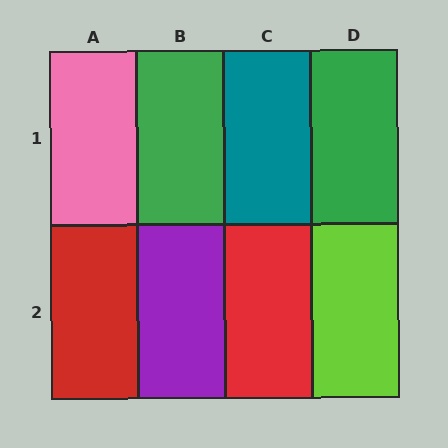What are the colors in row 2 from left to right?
Red, purple, red, lime.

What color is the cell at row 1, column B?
Green.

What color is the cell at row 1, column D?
Green.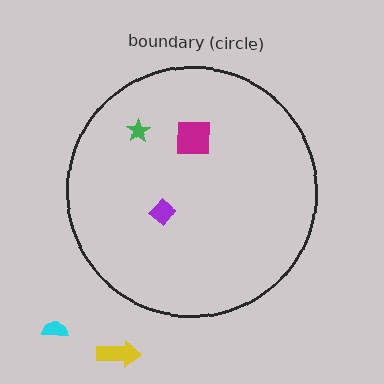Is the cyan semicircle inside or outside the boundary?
Outside.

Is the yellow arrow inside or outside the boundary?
Outside.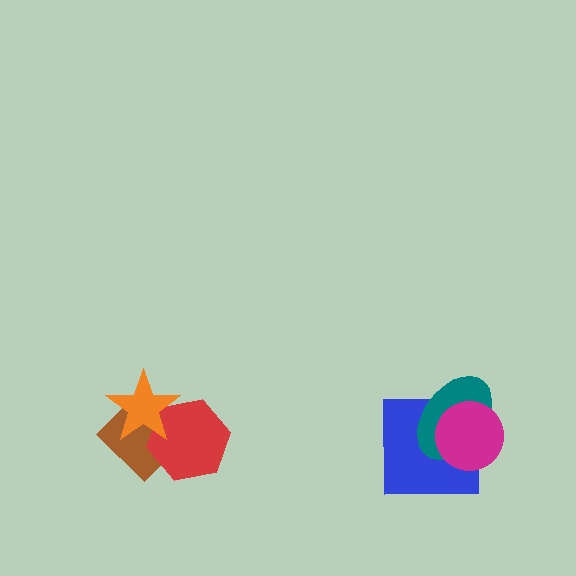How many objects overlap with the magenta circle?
2 objects overlap with the magenta circle.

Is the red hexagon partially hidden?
Yes, it is partially covered by another shape.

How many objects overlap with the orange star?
2 objects overlap with the orange star.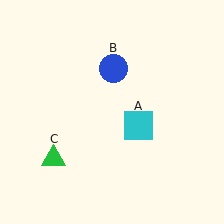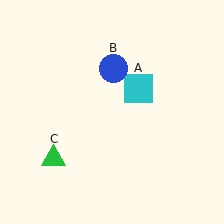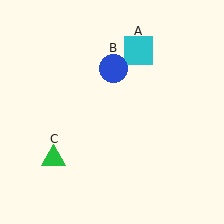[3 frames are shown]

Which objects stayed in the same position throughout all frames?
Blue circle (object B) and green triangle (object C) remained stationary.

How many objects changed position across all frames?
1 object changed position: cyan square (object A).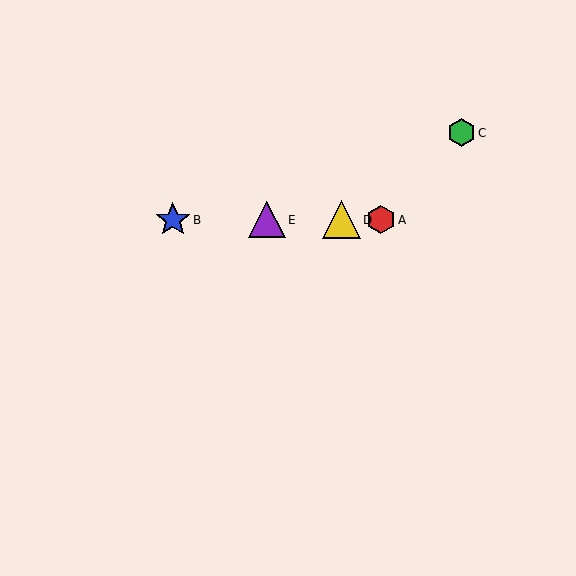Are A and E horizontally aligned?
Yes, both are at y≈220.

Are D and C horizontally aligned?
No, D is at y≈220 and C is at y≈133.